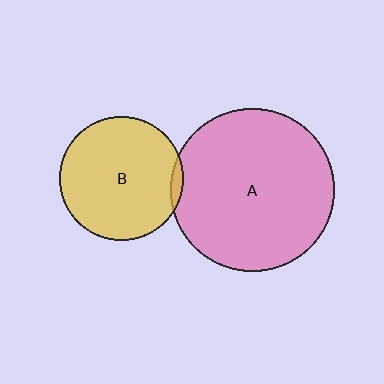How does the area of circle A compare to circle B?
Approximately 1.7 times.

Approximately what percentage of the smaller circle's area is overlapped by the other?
Approximately 5%.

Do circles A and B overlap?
Yes.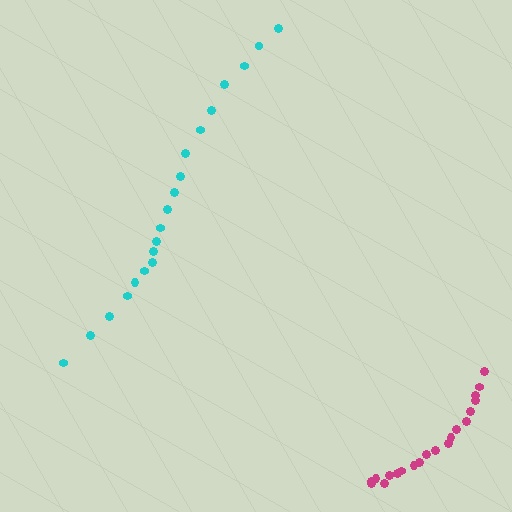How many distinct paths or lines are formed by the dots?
There are 2 distinct paths.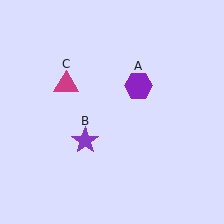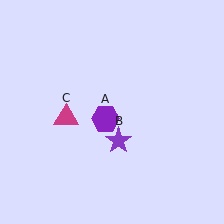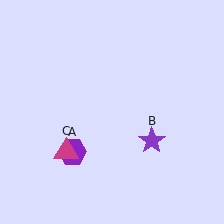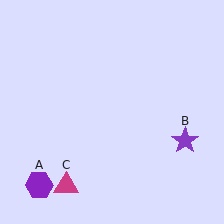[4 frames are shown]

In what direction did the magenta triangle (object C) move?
The magenta triangle (object C) moved down.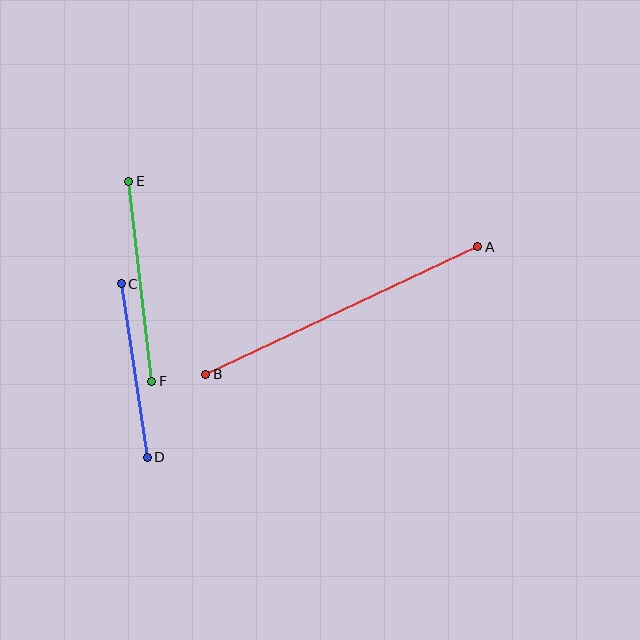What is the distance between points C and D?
The distance is approximately 175 pixels.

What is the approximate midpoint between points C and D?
The midpoint is at approximately (134, 371) pixels.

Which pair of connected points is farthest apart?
Points A and B are farthest apart.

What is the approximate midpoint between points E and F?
The midpoint is at approximately (140, 281) pixels.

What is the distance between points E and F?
The distance is approximately 202 pixels.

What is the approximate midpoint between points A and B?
The midpoint is at approximately (342, 310) pixels.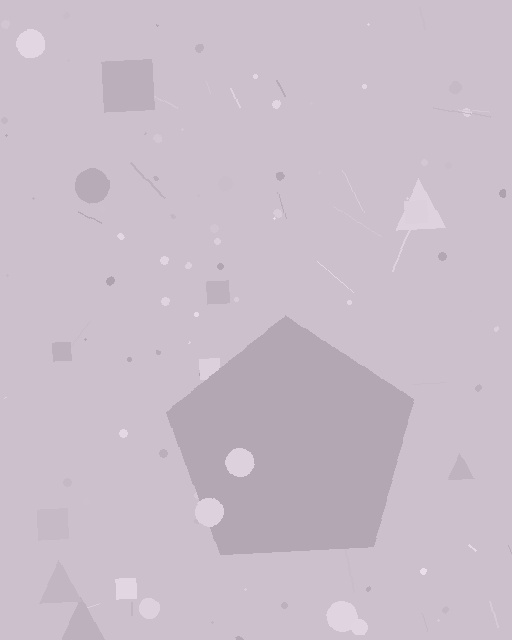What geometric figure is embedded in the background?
A pentagon is embedded in the background.